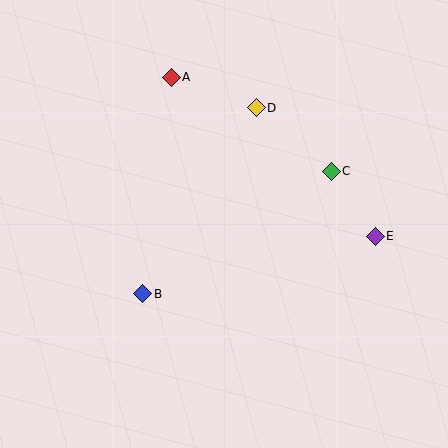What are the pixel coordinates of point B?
Point B is at (143, 294).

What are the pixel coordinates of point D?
Point D is at (256, 108).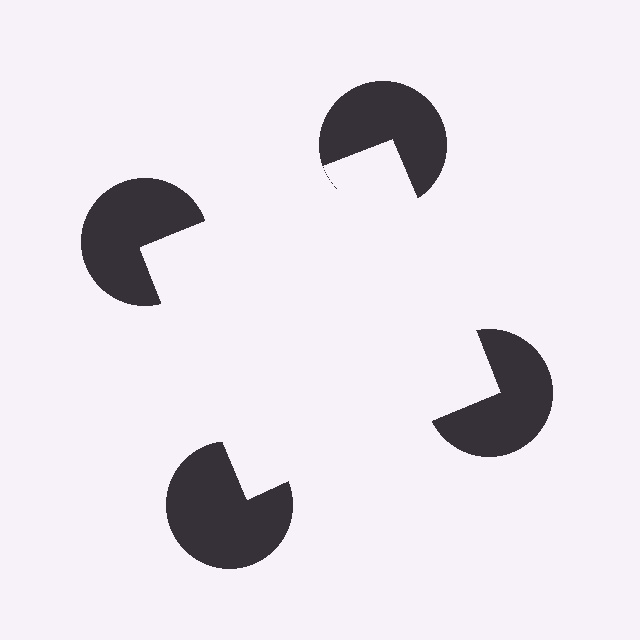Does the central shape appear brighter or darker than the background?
It typically appears slightly brighter than the background, even though no actual brightness change is drawn.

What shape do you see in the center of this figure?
An illusory square — its edges are inferred from the aligned wedge cuts in the pac-man discs, not physically drawn.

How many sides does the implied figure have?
4 sides.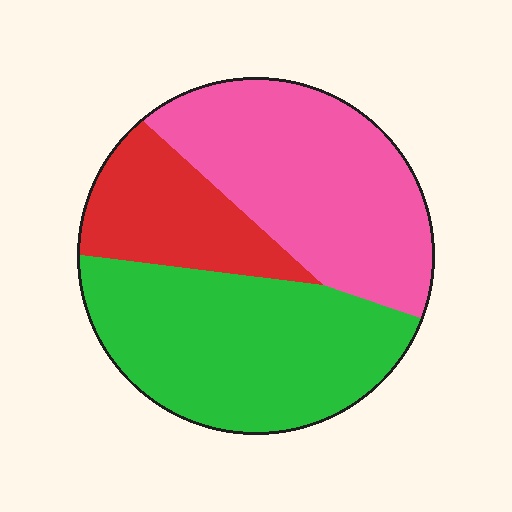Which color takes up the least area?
Red, at roughly 20%.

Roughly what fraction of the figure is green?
Green takes up between a quarter and a half of the figure.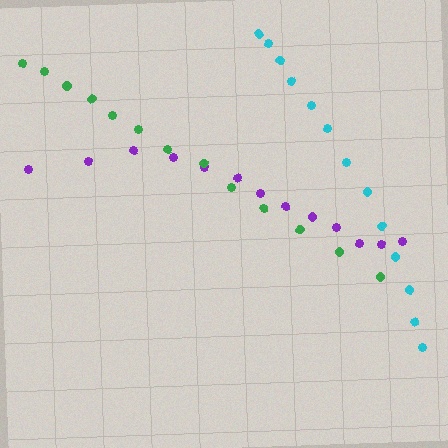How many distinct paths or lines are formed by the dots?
There are 3 distinct paths.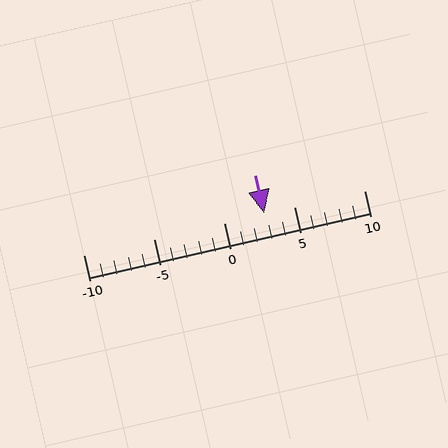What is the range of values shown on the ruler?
The ruler shows values from -10 to 10.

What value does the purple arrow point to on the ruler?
The purple arrow points to approximately 3.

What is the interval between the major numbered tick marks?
The major tick marks are spaced 5 units apart.